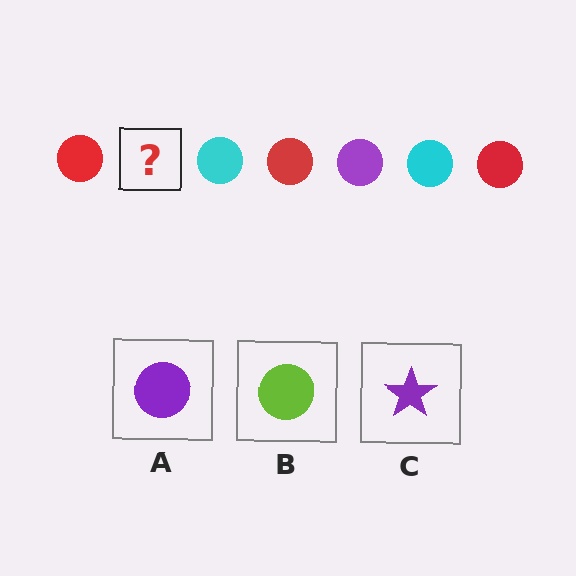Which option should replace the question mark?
Option A.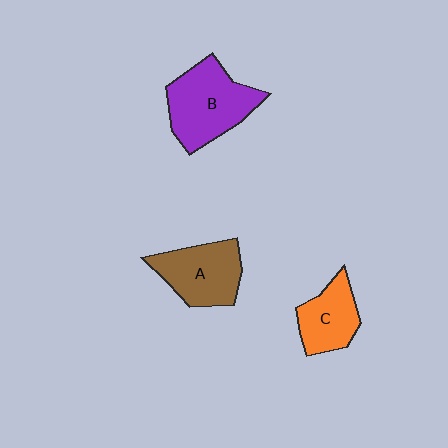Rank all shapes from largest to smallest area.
From largest to smallest: B (purple), A (brown), C (orange).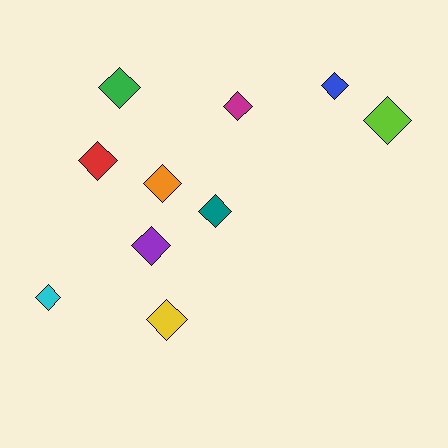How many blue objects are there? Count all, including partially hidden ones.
There is 1 blue object.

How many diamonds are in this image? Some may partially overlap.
There are 10 diamonds.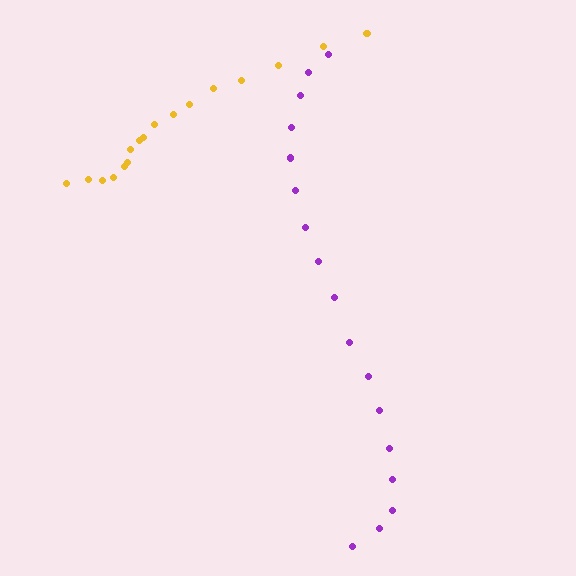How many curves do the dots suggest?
There are 2 distinct paths.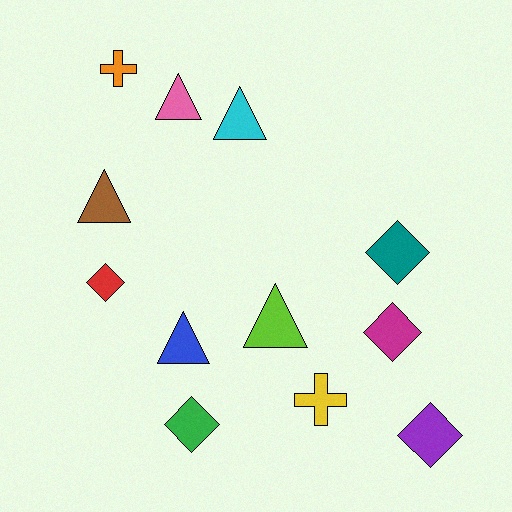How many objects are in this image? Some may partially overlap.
There are 12 objects.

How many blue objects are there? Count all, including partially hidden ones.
There is 1 blue object.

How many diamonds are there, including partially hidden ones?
There are 5 diamonds.